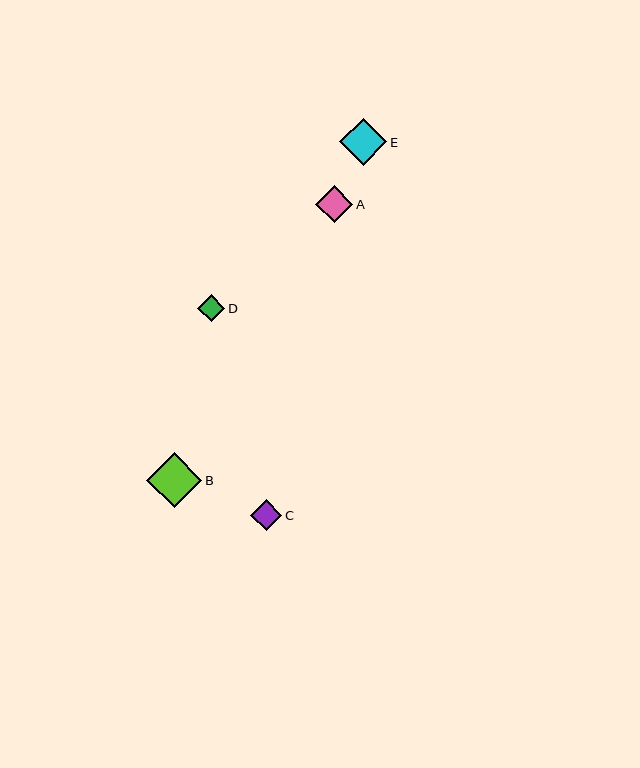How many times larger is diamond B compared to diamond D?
Diamond B is approximately 2.0 times the size of diamond D.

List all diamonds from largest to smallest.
From largest to smallest: B, E, A, C, D.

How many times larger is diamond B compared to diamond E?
Diamond B is approximately 1.2 times the size of diamond E.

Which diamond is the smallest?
Diamond D is the smallest with a size of approximately 27 pixels.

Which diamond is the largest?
Diamond B is the largest with a size of approximately 55 pixels.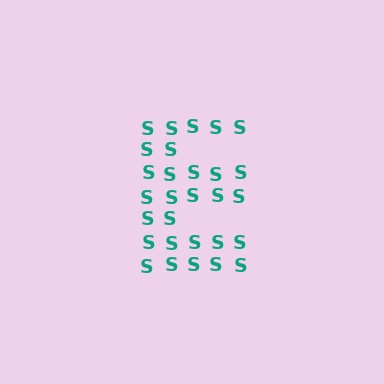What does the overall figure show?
The overall figure shows the letter E.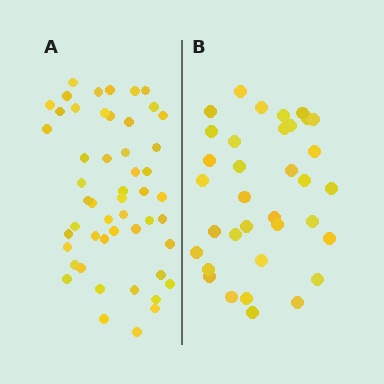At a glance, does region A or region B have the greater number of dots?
Region A (the left region) has more dots.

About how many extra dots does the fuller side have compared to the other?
Region A has approximately 15 more dots than region B.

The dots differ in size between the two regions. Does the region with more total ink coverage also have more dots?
No. Region B has more total ink coverage because its dots are larger, but region A actually contains more individual dots. Total area can be misleading — the number of items is what matters here.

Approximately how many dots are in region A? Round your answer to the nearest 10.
About 50 dots. (The exact count is 51, which rounds to 50.)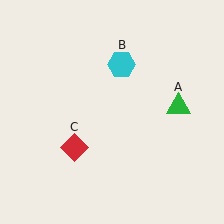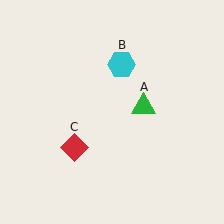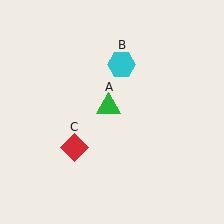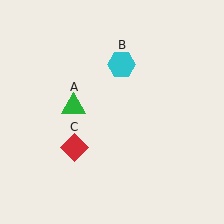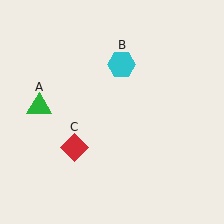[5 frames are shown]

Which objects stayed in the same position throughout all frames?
Cyan hexagon (object B) and red diamond (object C) remained stationary.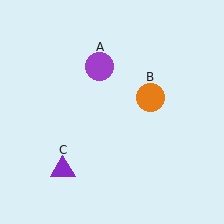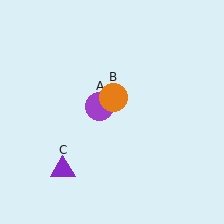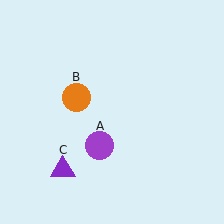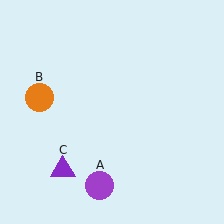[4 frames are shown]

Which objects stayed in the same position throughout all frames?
Purple triangle (object C) remained stationary.